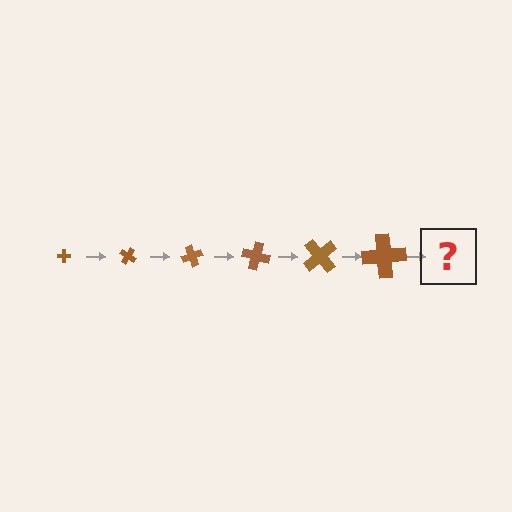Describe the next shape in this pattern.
It should be a cross, larger than the previous one and rotated 210 degrees from the start.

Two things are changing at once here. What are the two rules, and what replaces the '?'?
The two rules are that the cross grows larger each step and it rotates 35 degrees each step. The '?' should be a cross, larger than the previous one and rotated 210 degrees from the start.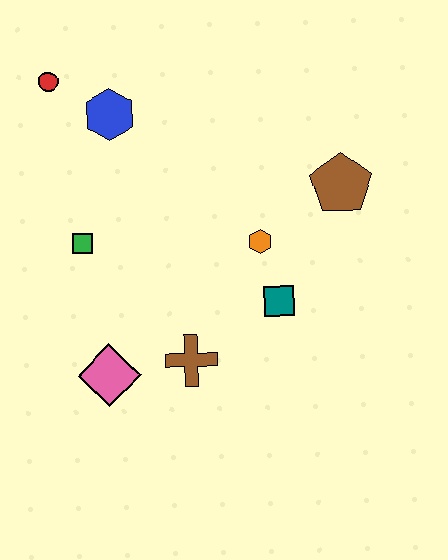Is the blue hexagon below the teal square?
No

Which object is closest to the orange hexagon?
The teal square is closest to the orange hexagon.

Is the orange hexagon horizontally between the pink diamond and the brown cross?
No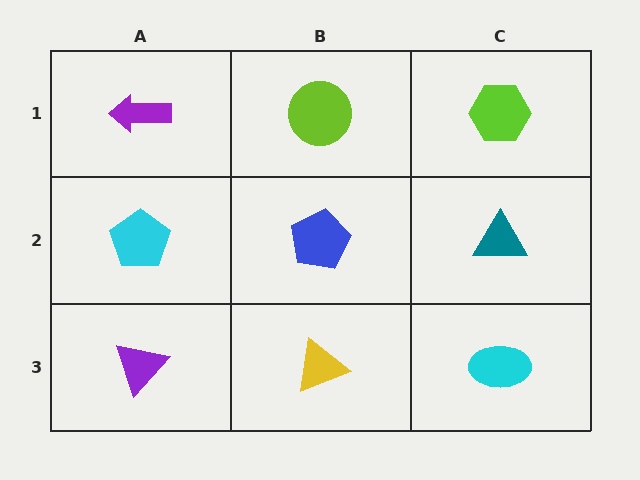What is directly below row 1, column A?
A cyan pentagon.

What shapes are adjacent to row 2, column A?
A purple arrow (row 1, column A), a purple triangle (row 3, column A), a blue pentagon (row 2, column B).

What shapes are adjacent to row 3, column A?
A cyan pentagon (row 2, column A), a yellow triangle (row 3, column B).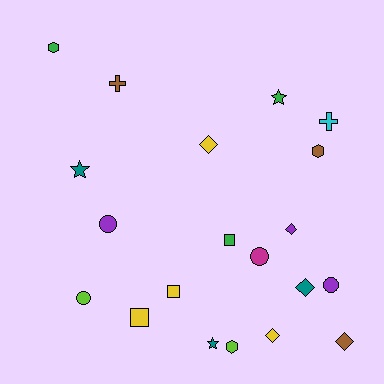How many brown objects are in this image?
There are 3 brown objects.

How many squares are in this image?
There are 3 squares.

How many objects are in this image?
There are 20 objects.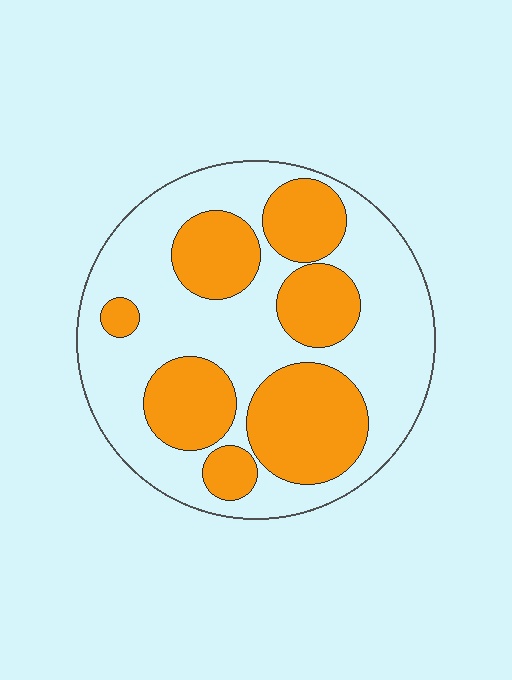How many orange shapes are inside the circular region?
7.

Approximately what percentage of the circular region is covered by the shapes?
Approximately 40%.